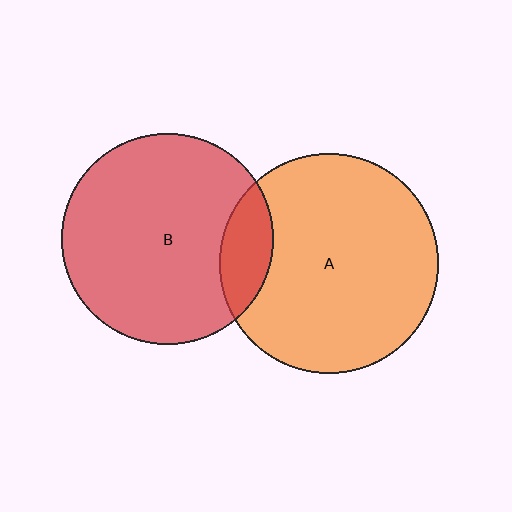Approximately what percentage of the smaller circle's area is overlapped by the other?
Approximately 15%.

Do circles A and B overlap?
Yes.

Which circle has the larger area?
Circle A (orange).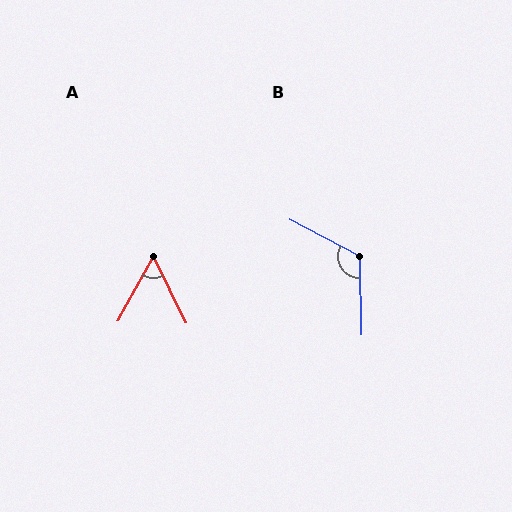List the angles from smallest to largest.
A (55°), B (119°).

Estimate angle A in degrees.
Approximately 55 degrees.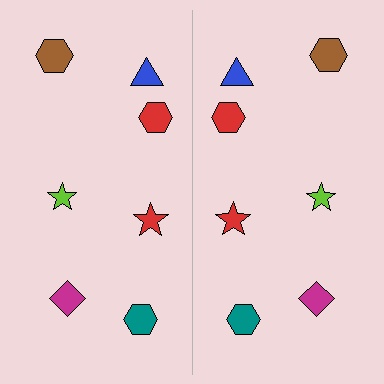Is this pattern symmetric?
Yes, this pattern has bilateral (reflection) symmetry.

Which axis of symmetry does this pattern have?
The pattern has a vertical axis of symmetry running through the center of the image.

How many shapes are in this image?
There are 14 shapes in this image.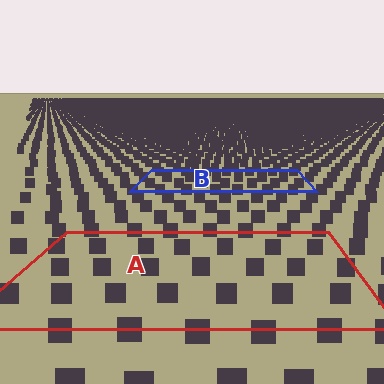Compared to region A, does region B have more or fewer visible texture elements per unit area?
Region B has more texture elements per unit area — they are packed more densely because it is farther away.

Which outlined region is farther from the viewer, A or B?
Region B is farther from the viewer — the texture elements inside it appear smaller and more densely packed.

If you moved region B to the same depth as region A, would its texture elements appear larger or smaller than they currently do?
They would appear larger. At a closer depth, the same texture elements are projected at a bigger on-screen size.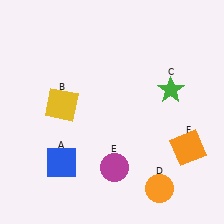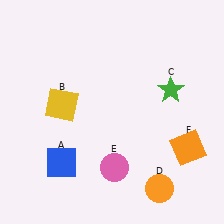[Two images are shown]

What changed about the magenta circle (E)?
In Image 1, E is magenta. In Image 2, it changed to pink.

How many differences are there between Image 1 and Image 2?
There is 1 difference between the two images.